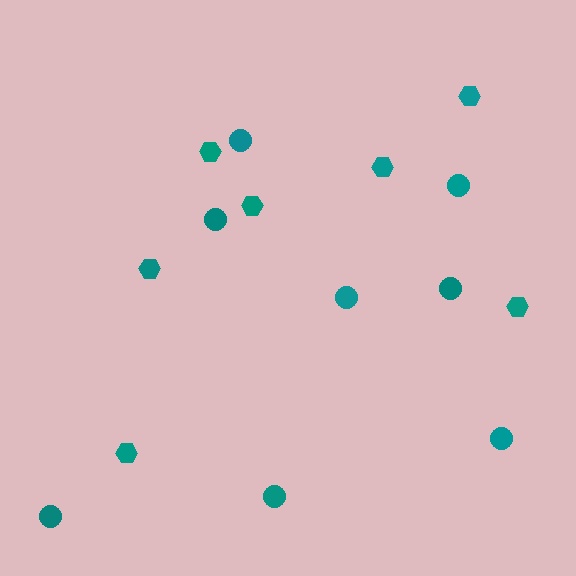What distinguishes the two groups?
There are 2 groups: one group of hexagons (7) and one group of circles (8).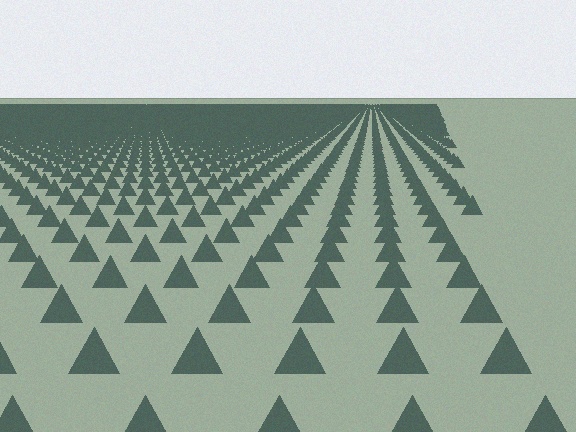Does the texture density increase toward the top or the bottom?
Density increases toward the top.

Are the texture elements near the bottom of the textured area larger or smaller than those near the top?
Larger. Near the bottom, elements are closer to the viewer and appear at a bigger on-screen size.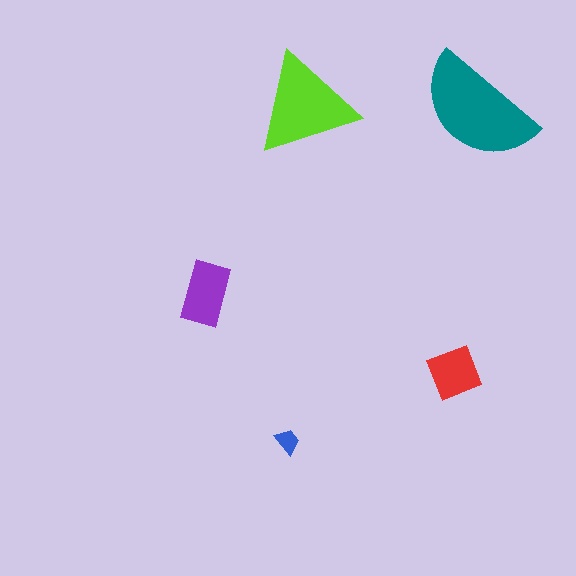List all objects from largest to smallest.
The teal semicircle, the lime triangle, the purple rectangle, the red square, the blue trapezoid.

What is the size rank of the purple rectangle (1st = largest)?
3rd.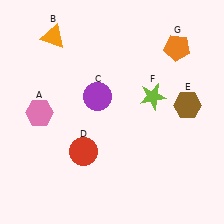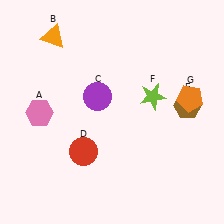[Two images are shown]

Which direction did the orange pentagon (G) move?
The orange pentagon (G) moved down.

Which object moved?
The orange pentagon (G) moved down.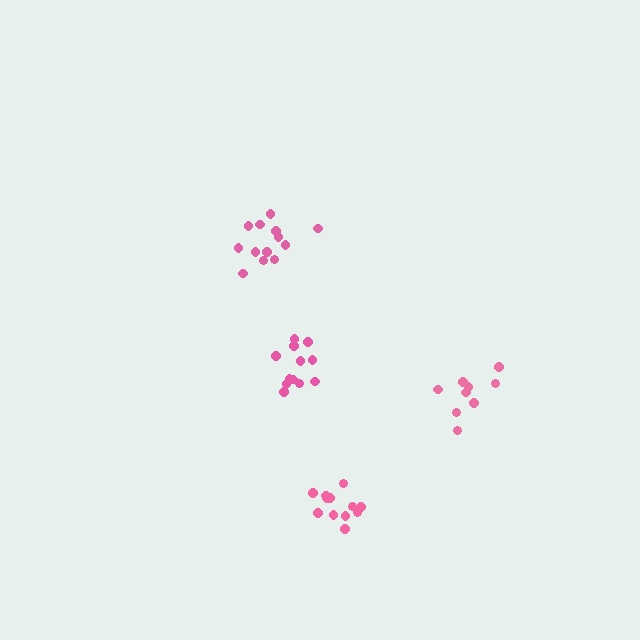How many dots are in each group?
Group 1: 10 dots, Group 2: 12 dots, Group 3: 12 dots, Group 4: 13 dots (47 total).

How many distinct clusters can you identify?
There are 4 distinct clusters.